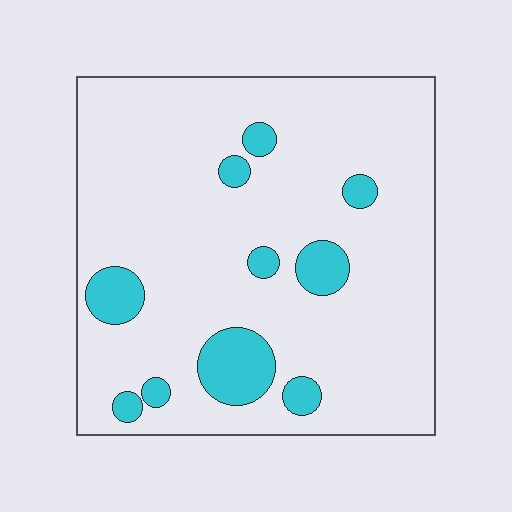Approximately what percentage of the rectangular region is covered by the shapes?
Approximately 15%.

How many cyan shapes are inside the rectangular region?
10.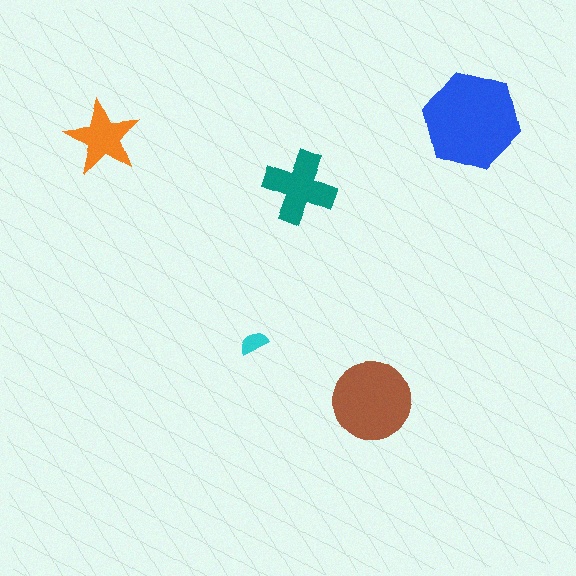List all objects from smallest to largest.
The cyan semicircle, the orange star, the teal cross, the brown circle, the blue hexagon.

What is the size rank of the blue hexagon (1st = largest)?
1st.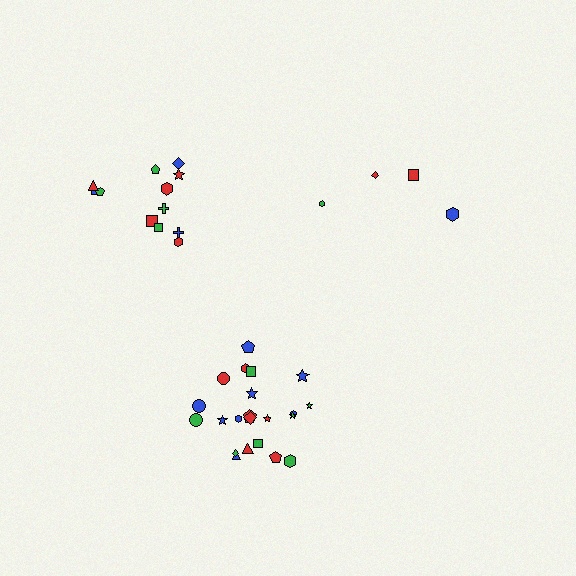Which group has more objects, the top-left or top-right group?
The top-left group.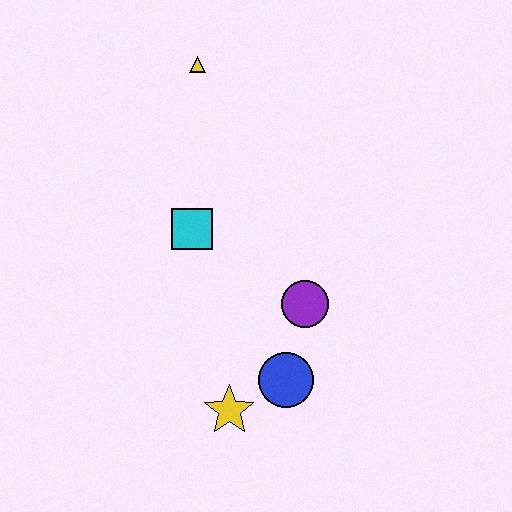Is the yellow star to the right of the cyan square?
Yes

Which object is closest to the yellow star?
The blue circle is closest to the yellow star.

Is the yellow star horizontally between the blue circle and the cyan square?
Yes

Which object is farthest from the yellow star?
The yellow triangle is farthest from the yellow star.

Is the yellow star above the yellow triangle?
No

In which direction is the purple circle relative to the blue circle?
The purple circle is above the blue circle.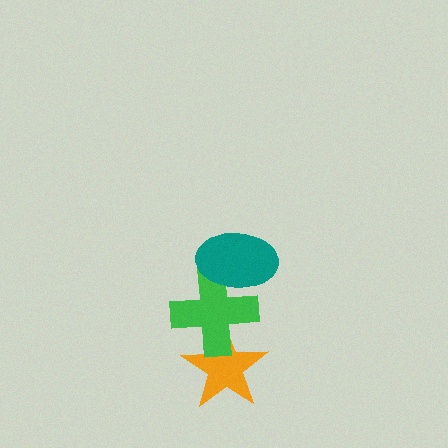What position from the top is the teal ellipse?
The teal ellipse is 1st from the top.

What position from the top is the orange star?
The orange star is 3rd from the top.